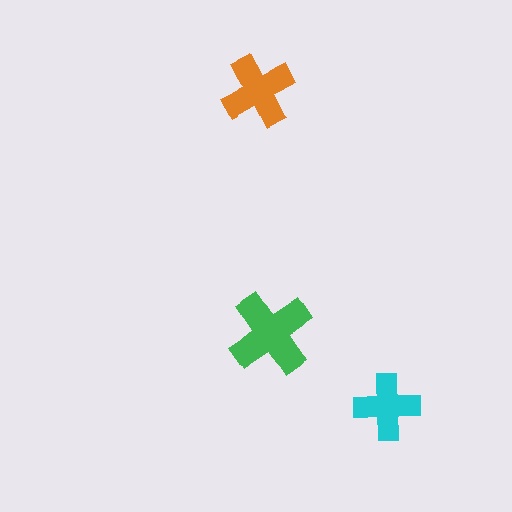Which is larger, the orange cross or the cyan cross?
The orange one.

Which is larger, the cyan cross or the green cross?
The green one.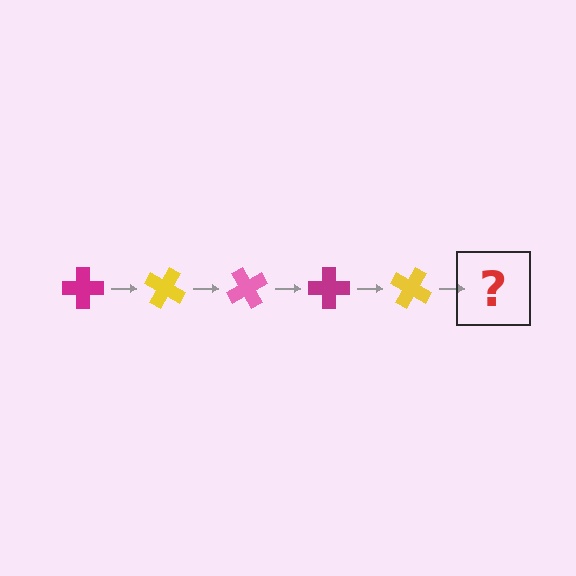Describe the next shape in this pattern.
It should be a pink cross, rotated 150 degrees from the start.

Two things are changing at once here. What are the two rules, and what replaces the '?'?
The two rules are that it rotates 30 degrees each step and the color cycles through magenta, yellow, and pink. The '?' should be a pink cross, rotated 150 degrees from the start.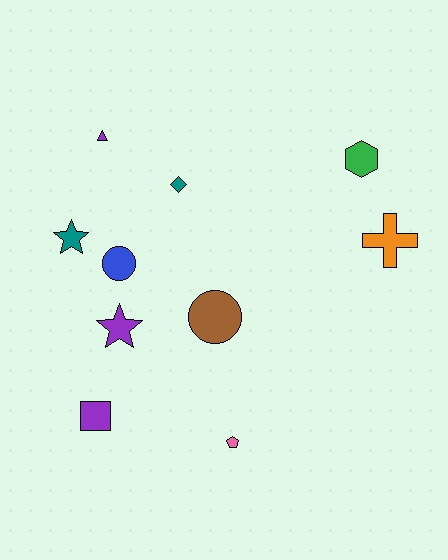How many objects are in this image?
There are 10 objects.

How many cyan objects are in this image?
There are no cyan objects.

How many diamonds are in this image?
There is 1 diamond.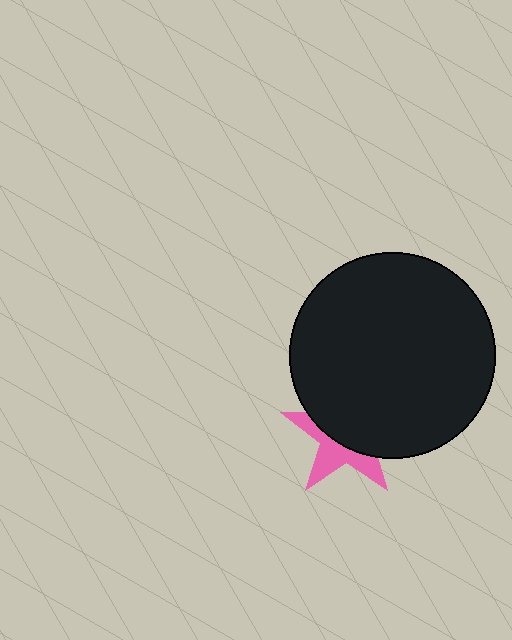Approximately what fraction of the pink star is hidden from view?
Roughly 60% of the pink star is hidden behind the black circle.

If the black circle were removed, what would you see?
You would see the complete pink star.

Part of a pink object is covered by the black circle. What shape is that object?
It is a star.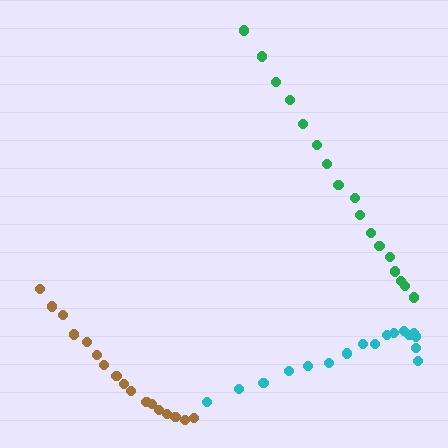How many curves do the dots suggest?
There are 3 distinct paths.